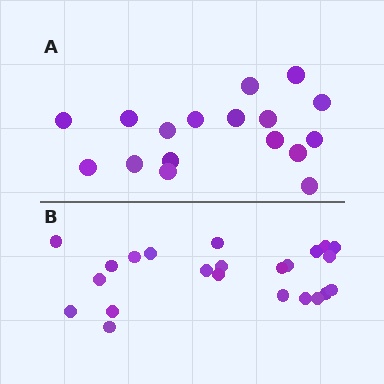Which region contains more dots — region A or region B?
Region B (the bottom region) has more dots.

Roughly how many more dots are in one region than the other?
Region B has about 6 more dots than region A.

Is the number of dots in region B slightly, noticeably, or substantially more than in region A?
Region B has noticeably more, but not dramatically so. The ratio is roughly 1.4 to 1.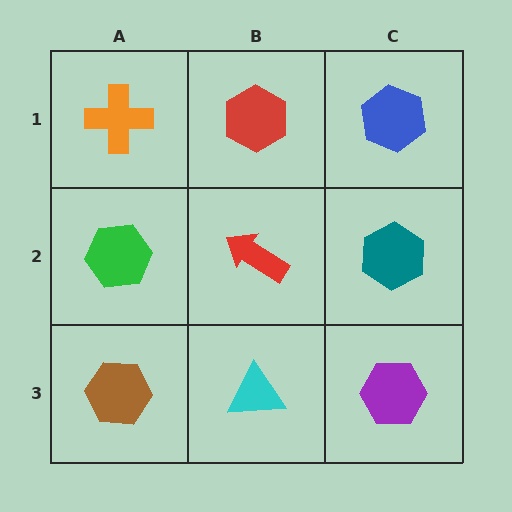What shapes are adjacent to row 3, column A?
A green hexagon (row 2, column A), a cyan triangle (row 3, column B).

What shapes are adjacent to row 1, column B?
A red arrow (row 2, column B), an orange cross (row 1, column A), a blue hexagon (row 1, column C).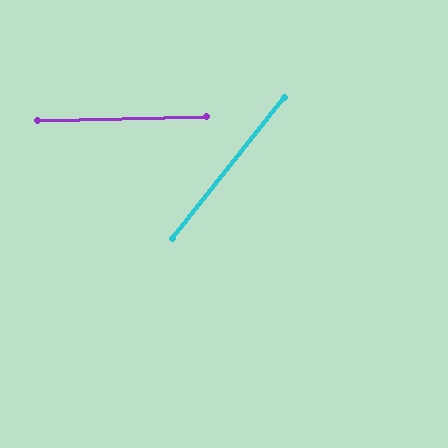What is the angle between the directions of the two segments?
Approximately 50 degrees.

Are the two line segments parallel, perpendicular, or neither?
Neither parallel nor perpendicular — they differ by about 50°.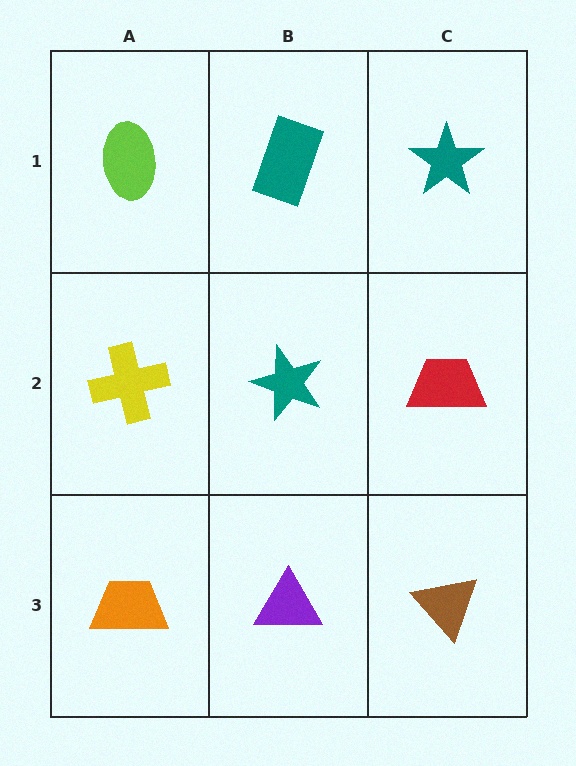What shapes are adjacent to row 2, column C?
A teal star (row 1, column C), a brown triangle (row 3, column C), a teal star (row 2, column B).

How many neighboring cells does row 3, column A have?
2.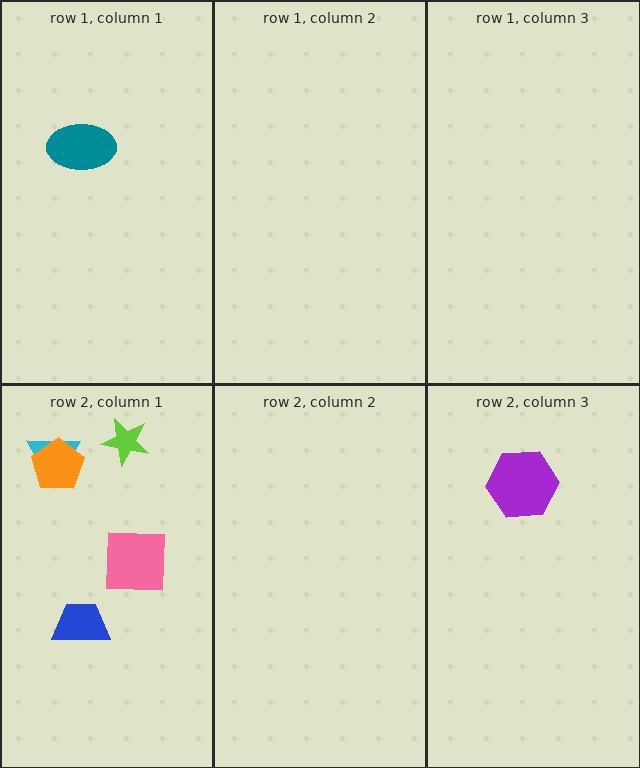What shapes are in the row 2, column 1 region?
The pink square, the cyan triangle, the lime star, the blue trapezoid, the orange pentagon.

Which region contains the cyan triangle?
The row 2, column 1 region.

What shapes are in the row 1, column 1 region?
The teal ellipse.